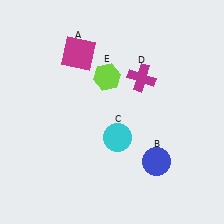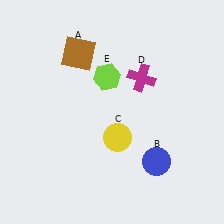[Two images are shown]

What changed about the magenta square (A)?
In Image 1, A is magenta. In Image 2, it changed to brown.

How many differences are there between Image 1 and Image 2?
There are 2 differences between the two images.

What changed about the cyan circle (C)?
In Image 1, C is cyan. In Image 2, it changed to yellow.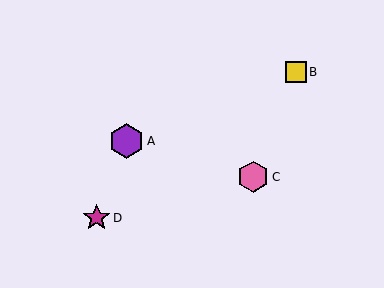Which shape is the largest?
The purple hexagon (labeled A) is the largest.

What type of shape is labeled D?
Shape D is a magenta star.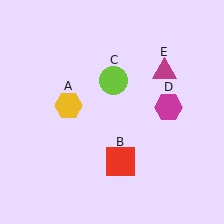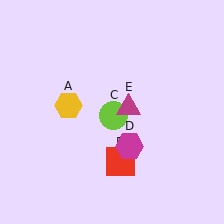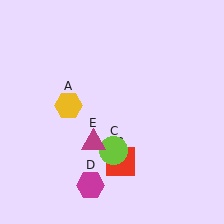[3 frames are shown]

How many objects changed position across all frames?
3 objects changed position: lime circle (object C), magenta hexagon (object D), magenta triangle (object E).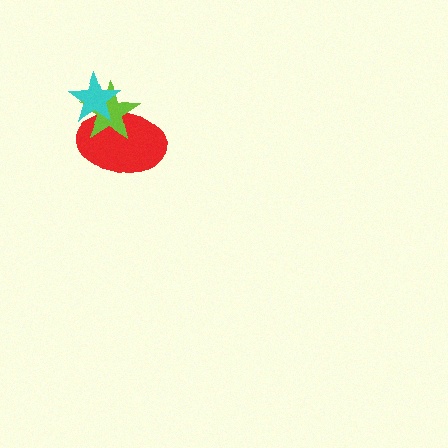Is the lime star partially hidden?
Yes, it is partially covered by another shape.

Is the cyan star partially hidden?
No, no other shape covers it.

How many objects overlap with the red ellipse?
2 objects overlap with the red ellipse.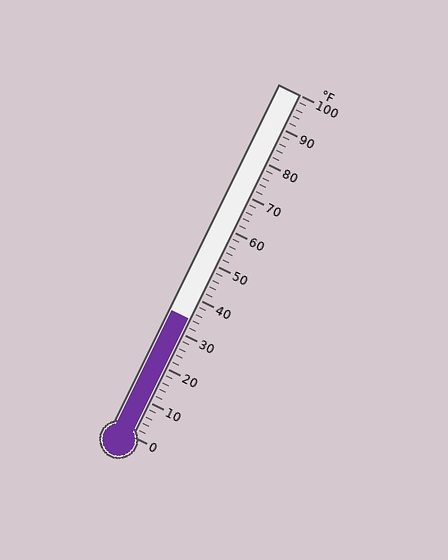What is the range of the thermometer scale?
The thermometer scale ranges from 0°F to 100°F.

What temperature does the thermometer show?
The thermometer shows approximately 34°F.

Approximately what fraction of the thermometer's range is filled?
The thermometer is filled to approximately 35% of its range.